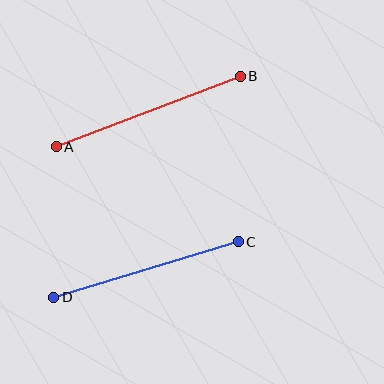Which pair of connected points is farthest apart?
Points A and B are farthest apart.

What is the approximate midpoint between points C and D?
The midpoint is at approximately (146, 269) pixels.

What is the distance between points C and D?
The distance is approximately 193 pixels.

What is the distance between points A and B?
The distance is approximately 197 pixels.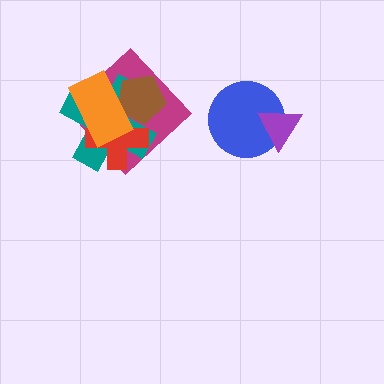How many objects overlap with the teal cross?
4 objects overlap with the teal cross.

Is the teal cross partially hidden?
Yes, it is partially covered by another shape.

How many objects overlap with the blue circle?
1 object overlaps with the blue circle.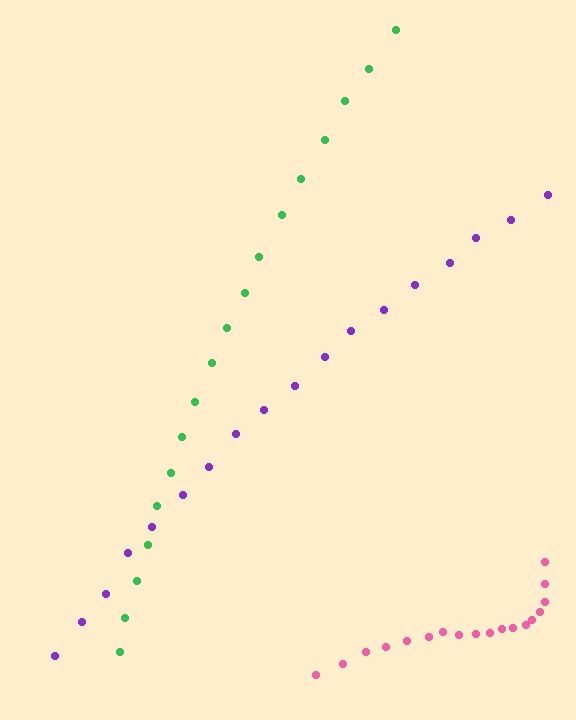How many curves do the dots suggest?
There are 3 distinct paths.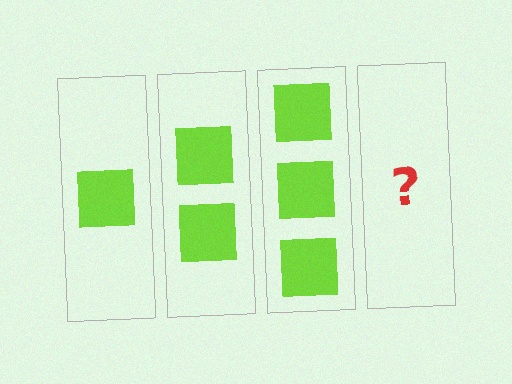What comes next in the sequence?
The next element should be 4 squares.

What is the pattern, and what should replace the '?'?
The pattern is that each step adds one more square. The '?' should be 4 squares.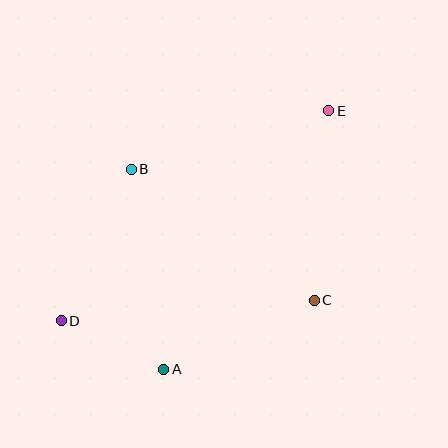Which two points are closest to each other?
Points A and D are closest to each other.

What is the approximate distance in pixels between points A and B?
The distance between A and B is approximately 203 pixels.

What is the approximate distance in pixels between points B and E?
The distance between B and E is approximately 206 pixels.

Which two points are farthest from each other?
Points D and E are farthest from each other.